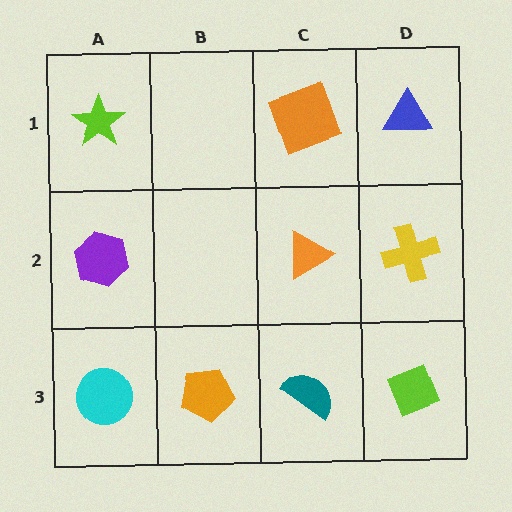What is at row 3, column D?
A lime diamond.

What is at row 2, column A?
A purple hexagon.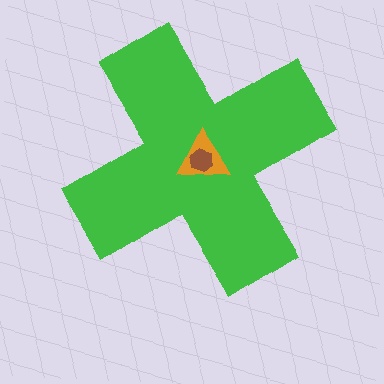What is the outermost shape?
The green cross.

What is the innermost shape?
The brown hexagon.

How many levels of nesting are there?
3.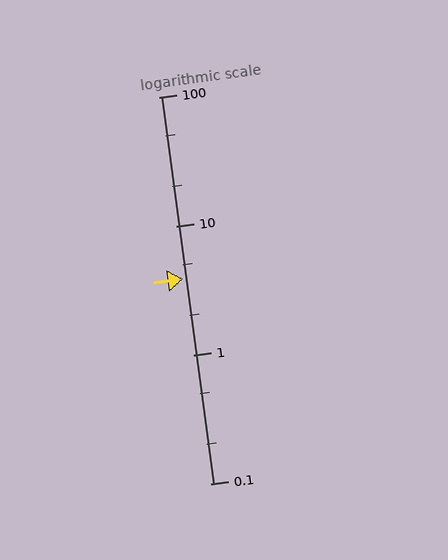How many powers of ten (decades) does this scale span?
The scale spans 3 decades, from 0.1 to 100.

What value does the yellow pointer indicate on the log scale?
The pointer indicates approximately 3.9.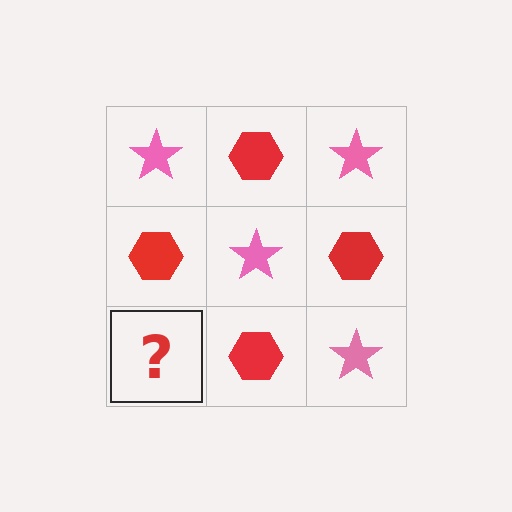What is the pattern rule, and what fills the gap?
The rule is that it alternates pink star and red hexagon in a checkerboard pattern. The gap should be filled with a pink star.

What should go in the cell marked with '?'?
The missing cell should contain a pink star.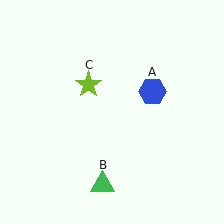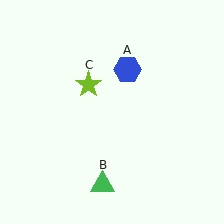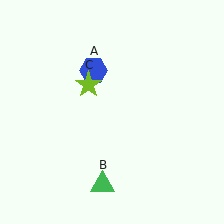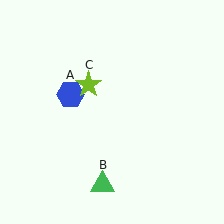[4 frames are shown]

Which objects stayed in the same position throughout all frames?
Green triangle (object B) and lime star (object C) remained stationary.